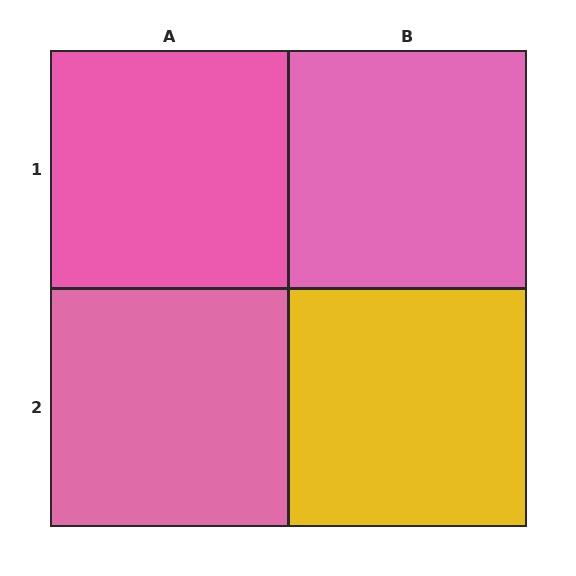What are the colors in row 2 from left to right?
Pink, yellow.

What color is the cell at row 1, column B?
Pink.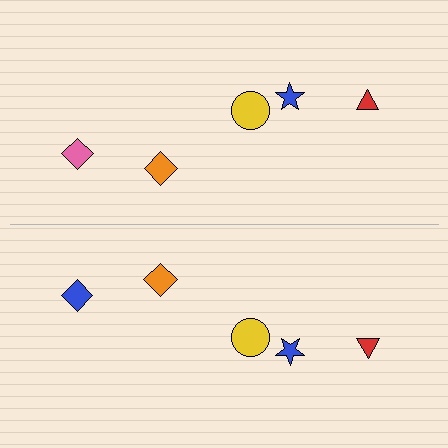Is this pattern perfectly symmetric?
No, the pattern is not perfectly symmetric. The blue diamond on the bottom side breaks the symmetry — its mirror counterpart is pink.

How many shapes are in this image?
There are 10 shapes in this image.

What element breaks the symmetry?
The blue diamond on the bottom side breaks the symmetry — its mirror counterpart is pink.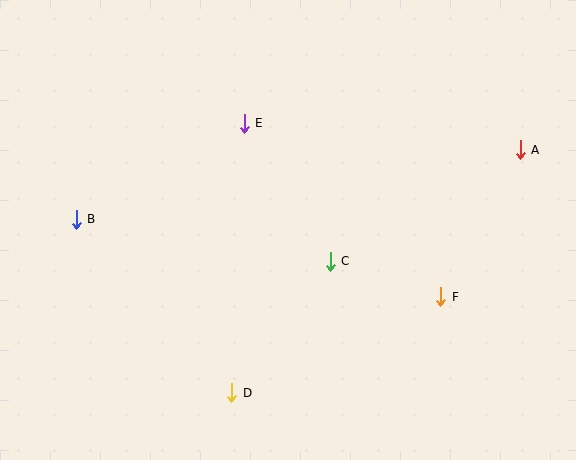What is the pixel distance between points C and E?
The distance between C and E is 162 pixels.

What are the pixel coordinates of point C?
Point C is at (330, 261).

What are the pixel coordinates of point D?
Point D is at (232, 393).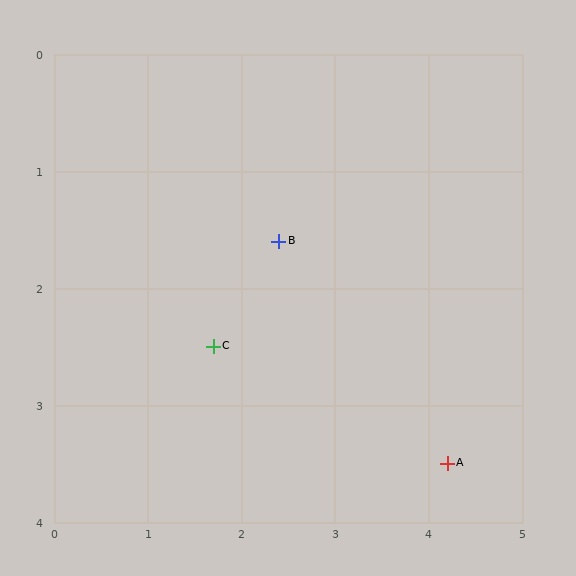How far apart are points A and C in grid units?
Points A and C are about 2.7 grid units apart.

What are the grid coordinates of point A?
Point A is at approximately (4.2, 3.5).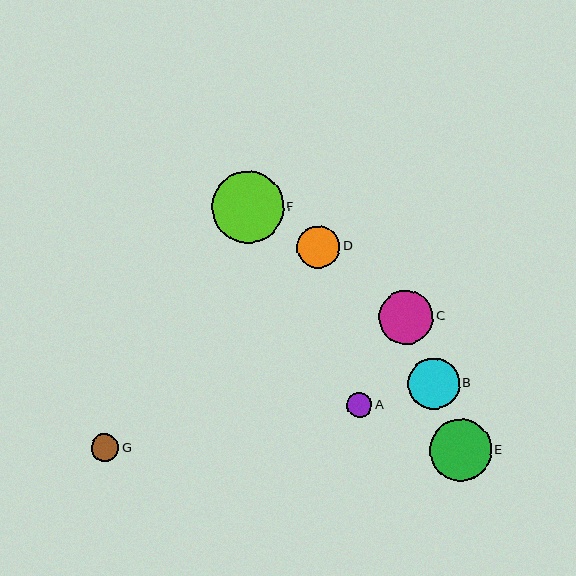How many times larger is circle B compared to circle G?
Circle B is approximately 1.9 times the size of circle G.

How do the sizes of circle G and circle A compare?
Circle G and circle A are approximately the same size.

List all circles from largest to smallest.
From largest to smallest: F, E, C, B, D, G, A.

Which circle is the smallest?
Circle A is the smallest with a size of approximately 25 pixels.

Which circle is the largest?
Circle F is the largest with a size of approximately 72 pixels.